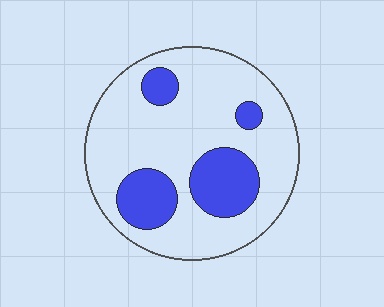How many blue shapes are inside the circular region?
4.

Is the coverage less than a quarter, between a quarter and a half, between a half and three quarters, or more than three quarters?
Less than a quarter.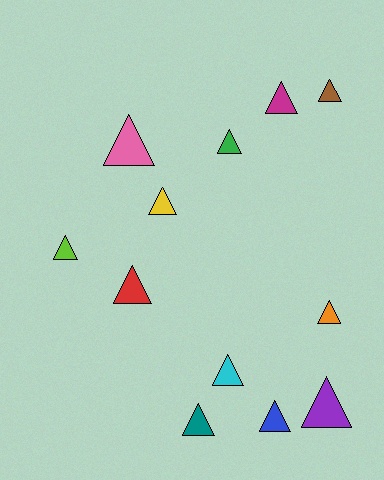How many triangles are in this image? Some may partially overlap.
There are 12 triangles.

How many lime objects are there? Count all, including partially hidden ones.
There is 1 lime object.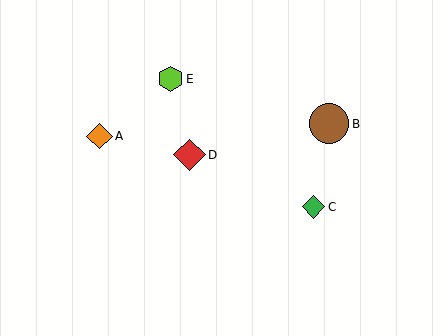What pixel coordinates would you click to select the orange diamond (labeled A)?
Click at (100, 136) to select the orange diamond A.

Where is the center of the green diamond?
The center of the green diamond is at (313, 207).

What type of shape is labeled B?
Shape B is a brown circle.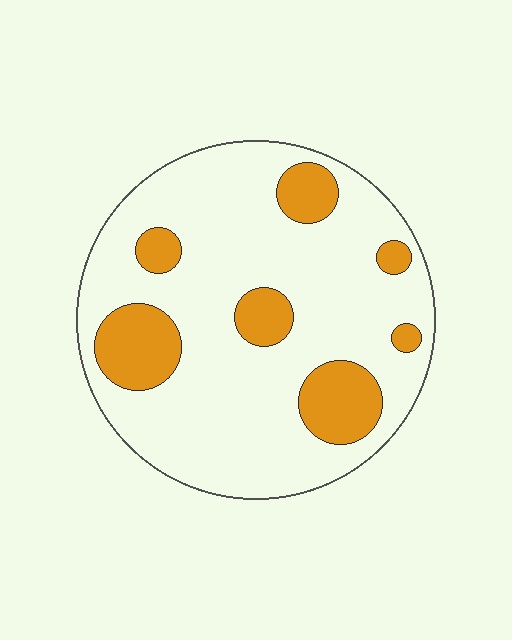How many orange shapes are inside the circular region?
7.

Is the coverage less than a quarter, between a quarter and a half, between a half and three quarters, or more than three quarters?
Less than a quarter.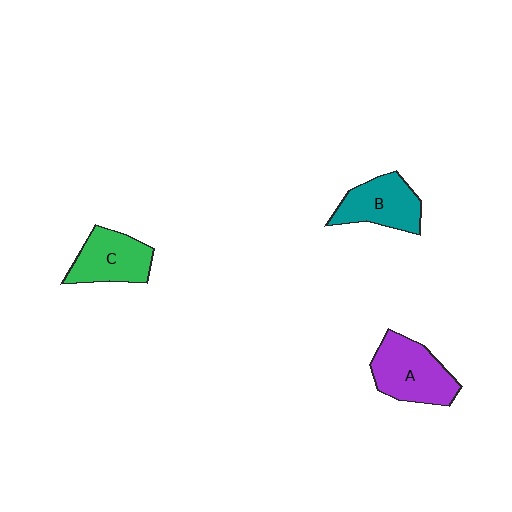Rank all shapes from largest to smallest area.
From largest to smallest: A (purple), B (teal), C (green).